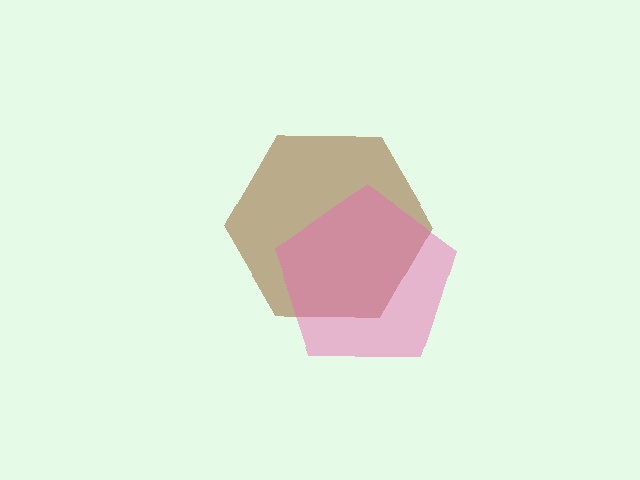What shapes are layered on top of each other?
The layered shapes are: a brown hexagon, a pink pentagon.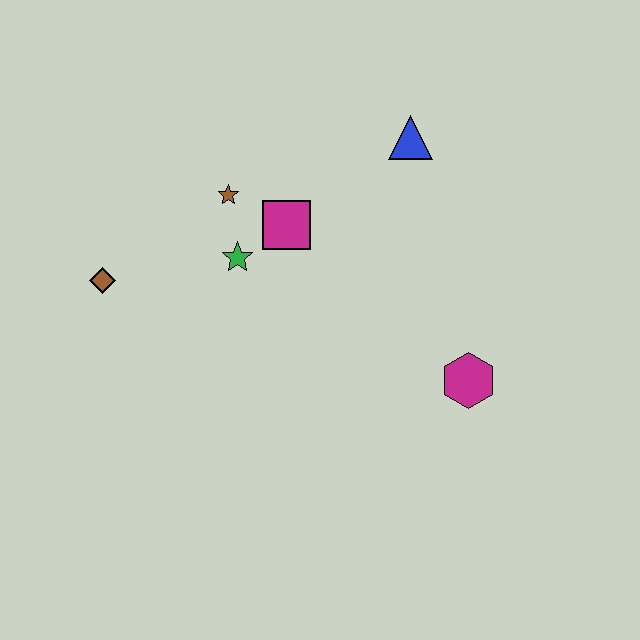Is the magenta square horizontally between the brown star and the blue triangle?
Yes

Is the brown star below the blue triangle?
Yes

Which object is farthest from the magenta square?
The magenta hexagon is farthest from the magenta square.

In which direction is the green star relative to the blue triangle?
The green star is to the left of the blue triangle.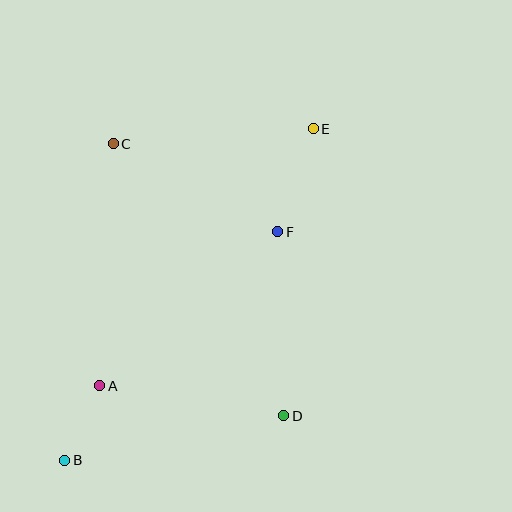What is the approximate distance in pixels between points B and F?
The distance between B and F is approximately 313 pixels.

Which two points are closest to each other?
Points A and B are closest to each other.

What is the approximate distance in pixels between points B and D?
The distance between B and D is approximately 224 pixels.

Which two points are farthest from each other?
Points B and E are farthest from each other.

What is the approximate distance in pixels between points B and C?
The distance between B and C is approximately 320 pixels.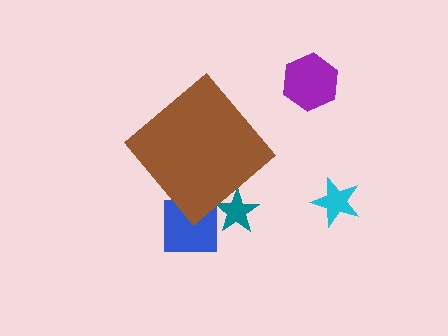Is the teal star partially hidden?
Yes, the teal star is partially hidden behind the brown diamond.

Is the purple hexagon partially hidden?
No, the purple hexagon is fully visible.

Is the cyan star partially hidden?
No, the cyan star is fully visible.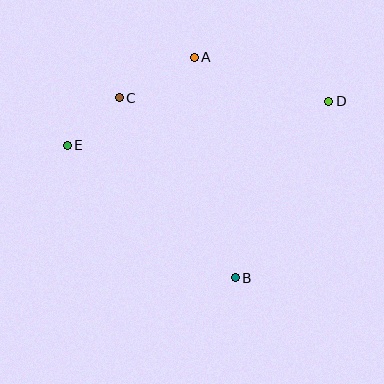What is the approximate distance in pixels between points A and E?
The distance between A and E is approximately 155 pixels.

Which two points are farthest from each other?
Points D and E are farthest from each other.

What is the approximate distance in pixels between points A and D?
The distance between A and D is approximately 141 pixels.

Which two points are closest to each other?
Points C and E are closest to each other.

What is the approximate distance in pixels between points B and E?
The distance between B and E is approximately 214 pixels.